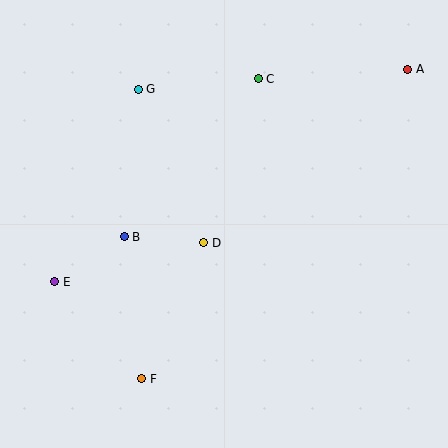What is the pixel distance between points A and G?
The distance between A and G is 270 pixels.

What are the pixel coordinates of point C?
Point C is at (258, 79).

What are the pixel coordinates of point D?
Point D is at (204, 243).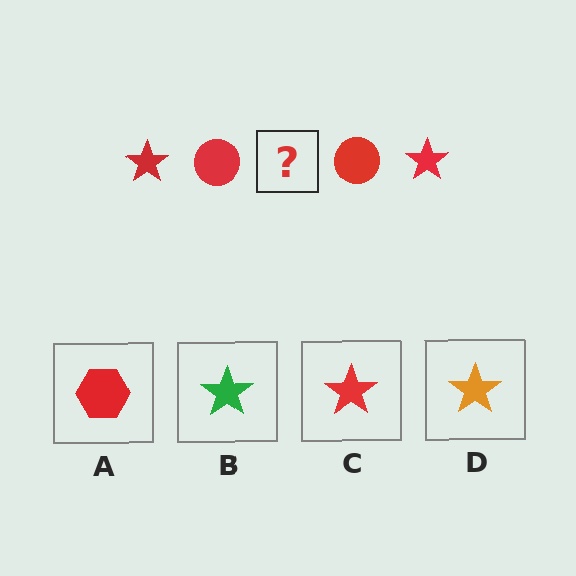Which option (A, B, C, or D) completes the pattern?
C.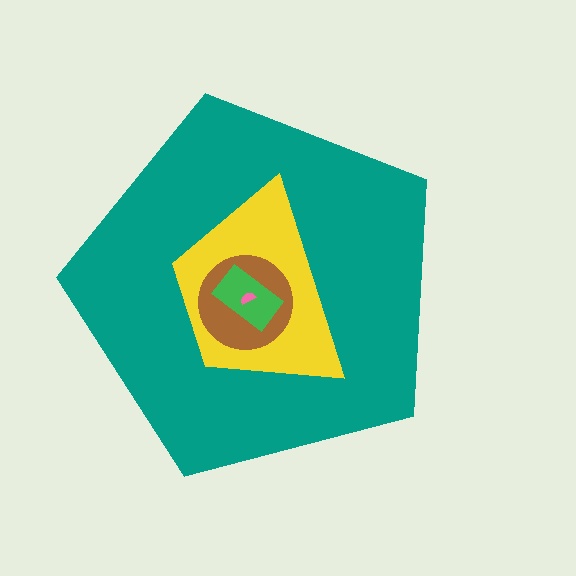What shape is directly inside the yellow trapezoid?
The brown circle.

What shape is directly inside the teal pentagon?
The yellow trapezoid.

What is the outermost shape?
The teal pentagon.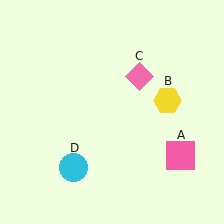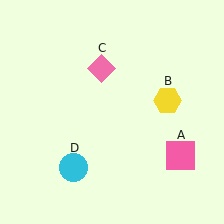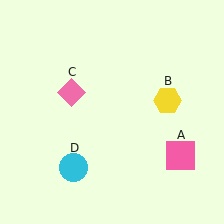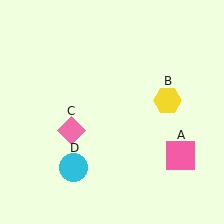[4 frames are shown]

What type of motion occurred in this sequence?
The pink diamond (object C) rotated counterclockwise around the center of the scene.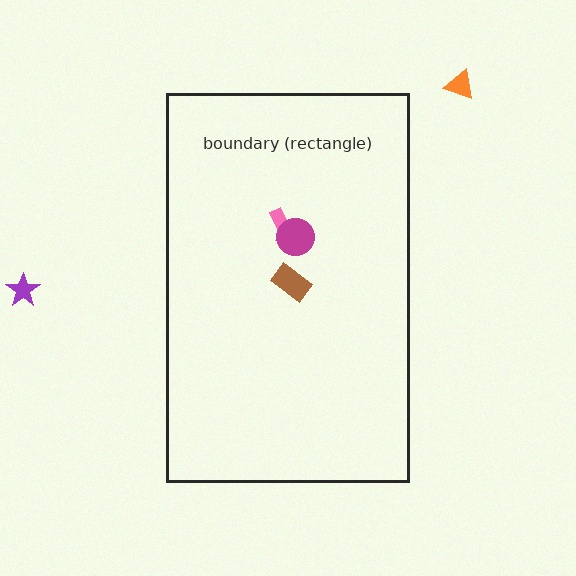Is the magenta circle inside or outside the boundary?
Inside.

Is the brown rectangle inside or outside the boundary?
Inside.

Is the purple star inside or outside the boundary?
Outside.